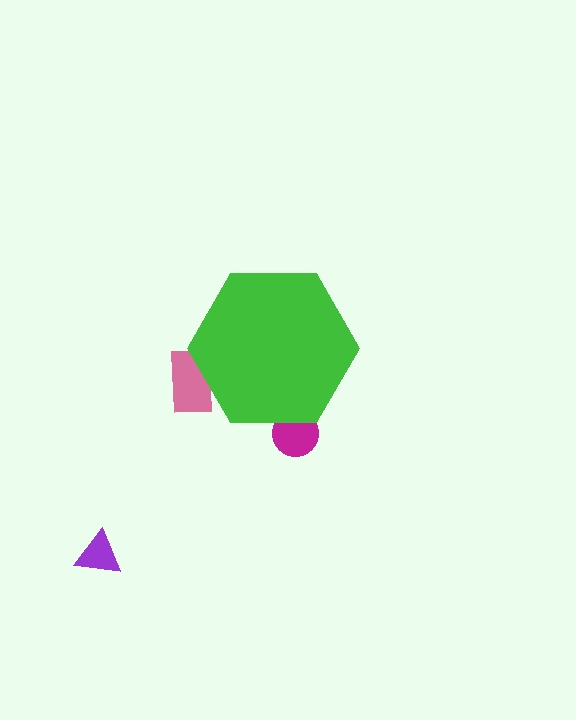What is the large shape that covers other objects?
A green hexagon.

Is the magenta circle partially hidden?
Yes, the magenta circle is partially hidden behind the green hexagon.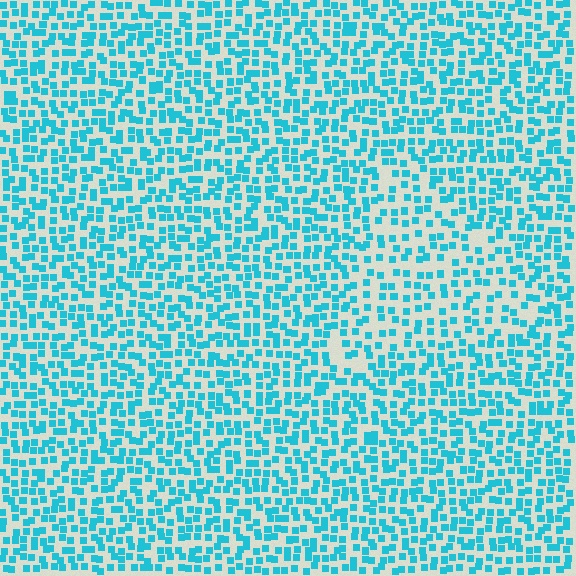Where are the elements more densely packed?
The elements are more densely packed outside the triangle boundary.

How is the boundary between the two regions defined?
The boundary is defined by a change in element density (approximately 1.6x ratio). All elements are the same color, size, and shape.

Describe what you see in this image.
The image contains small cyan elements arranged at two different densities. A triangle-shaped region is visible where the elements are less densely packed than the surrounding area.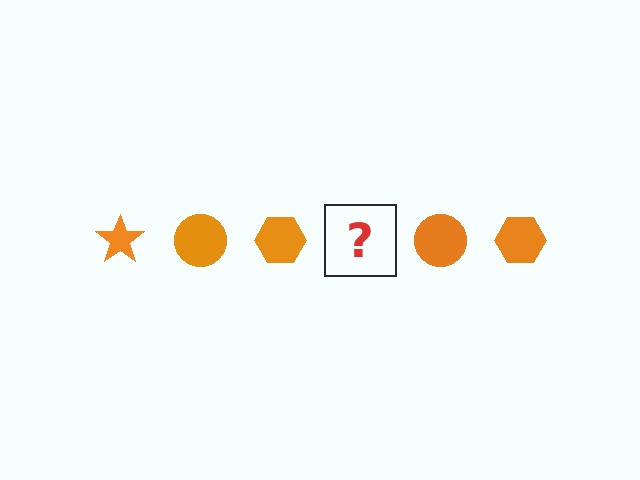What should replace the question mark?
The question mark should be replaced with an orange star.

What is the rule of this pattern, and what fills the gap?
The rule is that the pattern cycles through star, circle, hexagon shapes in orange. The gap should be filled with an orange star.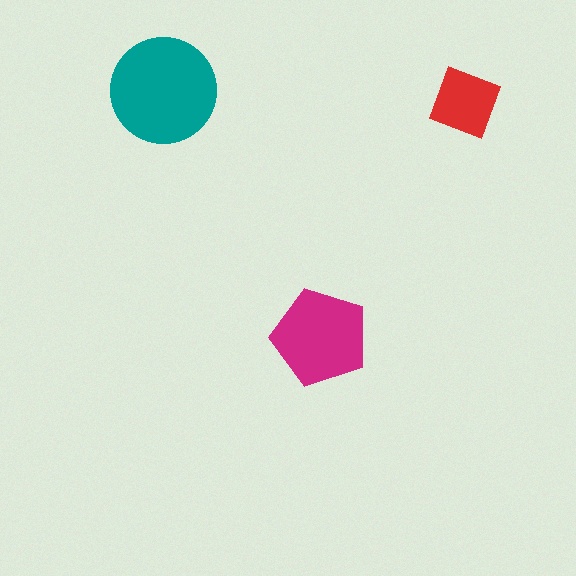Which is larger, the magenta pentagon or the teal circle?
The teal circle.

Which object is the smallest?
The red square.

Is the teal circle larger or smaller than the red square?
Larger.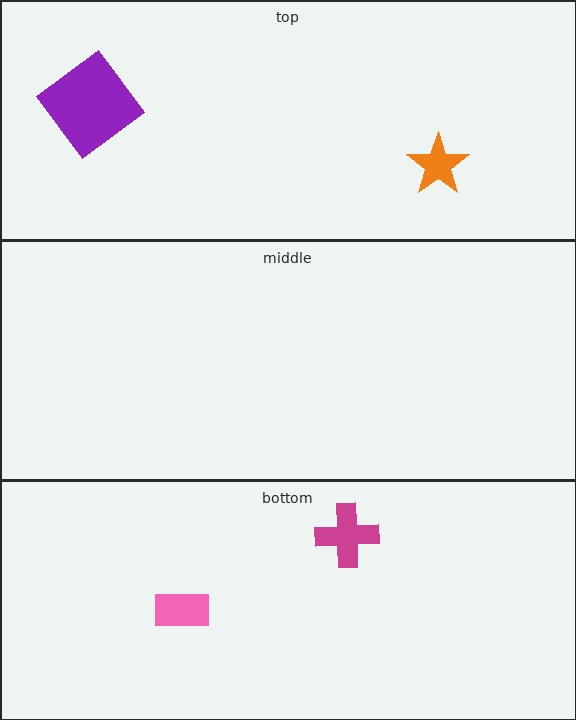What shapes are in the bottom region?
The magenta cross, the pink rectangle.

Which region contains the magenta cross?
The bottom region.